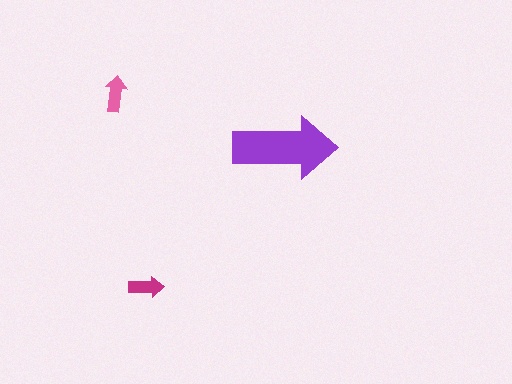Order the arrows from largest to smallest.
the purple one, the pink one, the magenta one.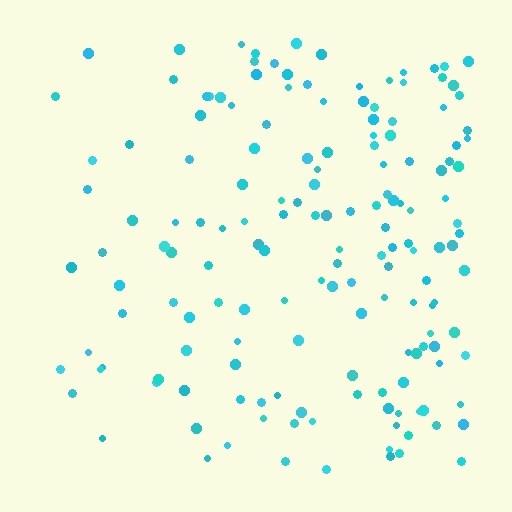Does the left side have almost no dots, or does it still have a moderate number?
Still a moderate number, just noticeably fewer than the right.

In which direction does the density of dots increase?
From left to right, with the right side densest.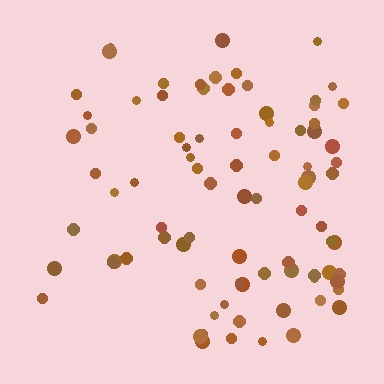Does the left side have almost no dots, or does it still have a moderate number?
Still a moderate number, just noticeably fewer than the right.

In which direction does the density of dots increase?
From left to right, with the right side densest.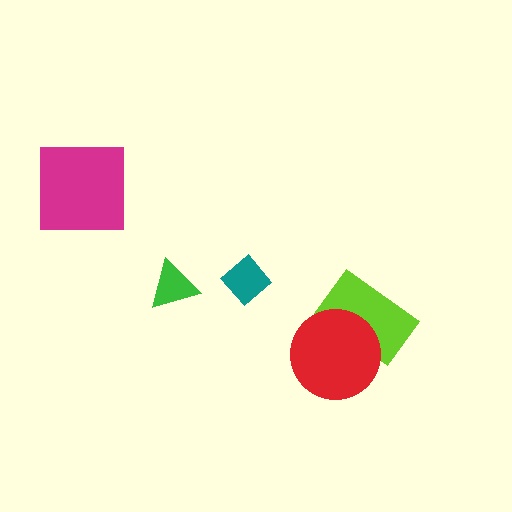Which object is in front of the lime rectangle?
The red circle is in front of the lime rectangle.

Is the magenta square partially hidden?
No, no other shape covers it.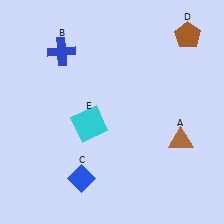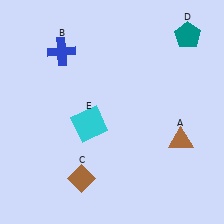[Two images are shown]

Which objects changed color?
C changed from blue to brown. D changed from brown to teal.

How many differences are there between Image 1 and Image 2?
There are 2 differences between the two images.